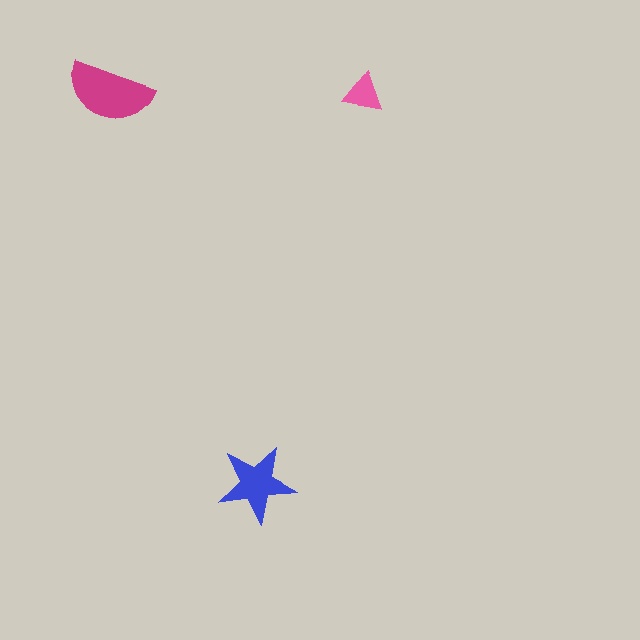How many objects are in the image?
There are 3 objects in the image.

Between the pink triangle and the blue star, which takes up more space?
The blue star.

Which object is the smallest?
The pink triangle.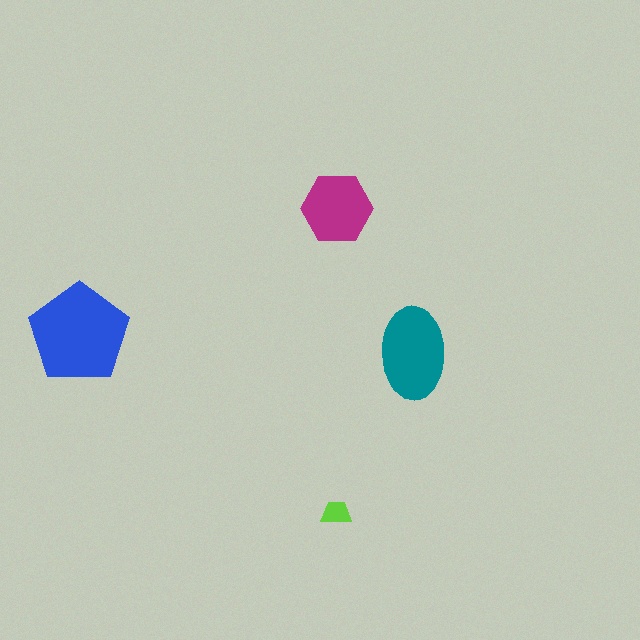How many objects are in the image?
There are 4 objects in the image.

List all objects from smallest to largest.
The lime trapezoid, the magenta hexagon, the teal ellipse, the blue pentagon.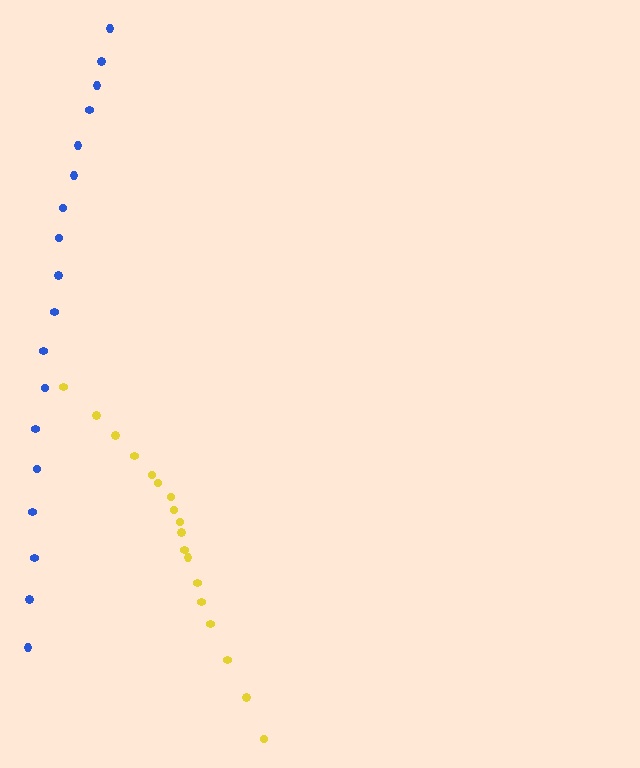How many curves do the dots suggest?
There are 2 distinct paths.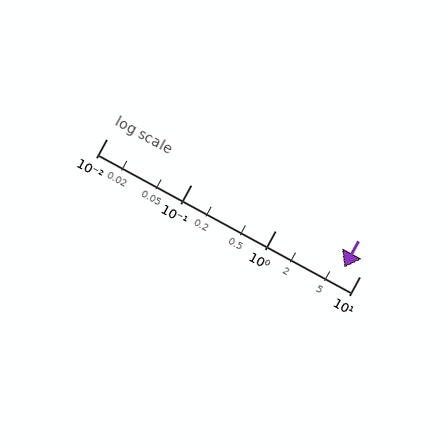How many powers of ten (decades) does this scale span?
The scale spans 3 decades, from 0.01 to 10.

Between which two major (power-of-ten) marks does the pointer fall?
The pointer is between 1 and 10.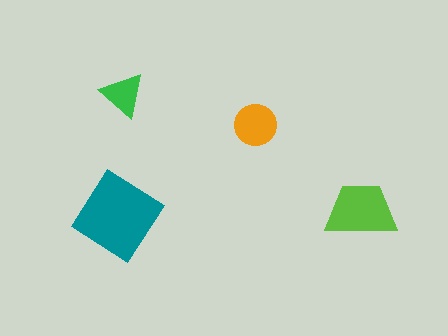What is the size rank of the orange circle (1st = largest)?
3rd.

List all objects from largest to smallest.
The teal diamond, the lime trapezoid, the orange circle, the green triangle.